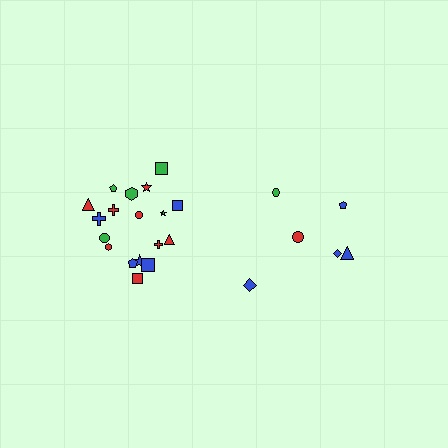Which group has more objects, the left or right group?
The left group.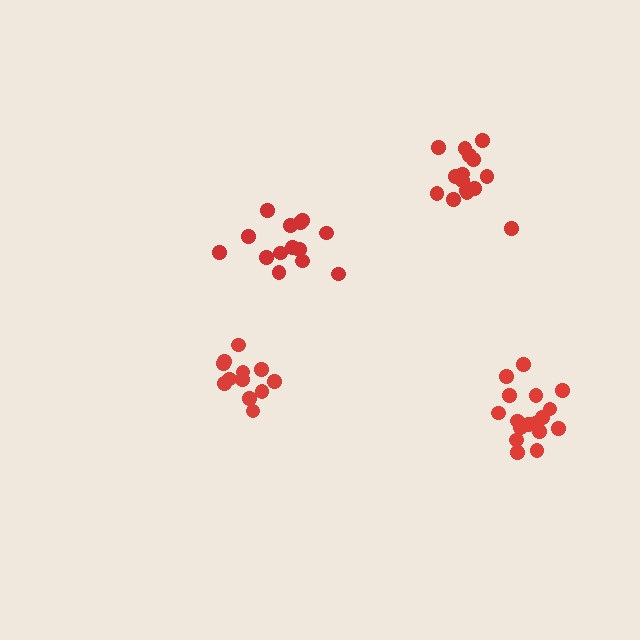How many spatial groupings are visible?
There are 4 spatial groupings.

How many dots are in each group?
Group 1: 14 dots, Group 2: 12 dots, Group 3: 17 dots, Group 4: 15 dots (58 total).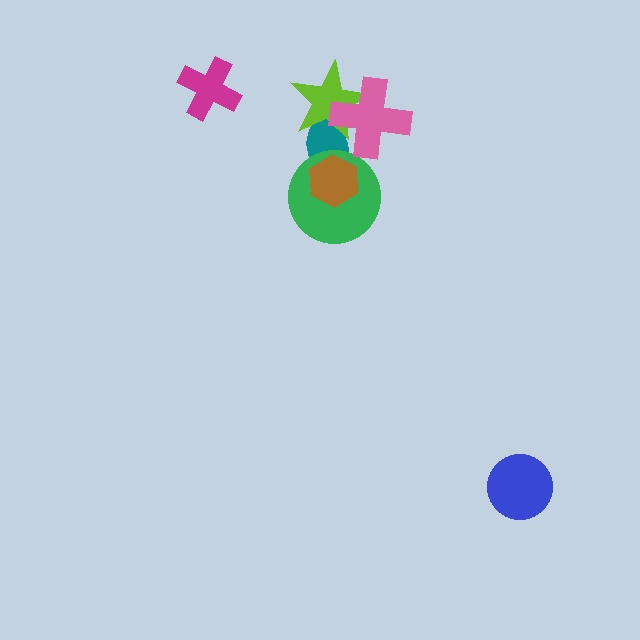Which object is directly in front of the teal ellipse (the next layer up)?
The lime star is directly in front of the teal ellipse.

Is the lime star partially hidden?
Yes, it is partially covered by another shape.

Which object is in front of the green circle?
The brown hexagon is in front of the green circle.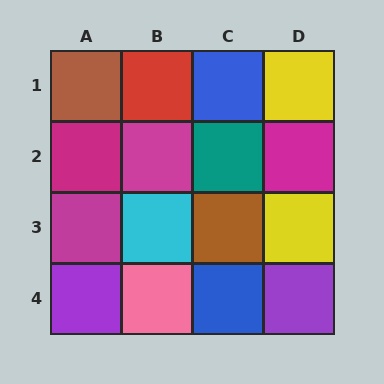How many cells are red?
1 cell is red.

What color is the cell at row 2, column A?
Magenta.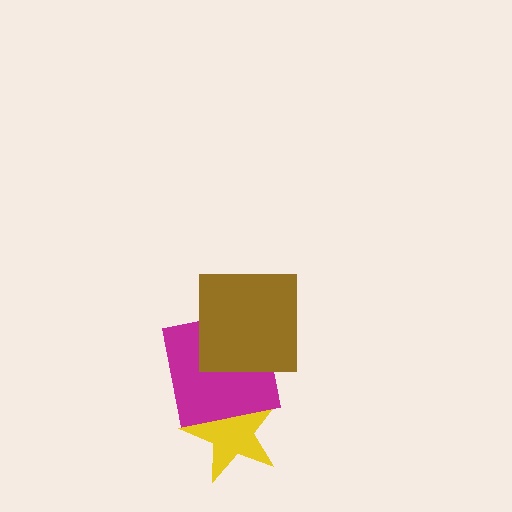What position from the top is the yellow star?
The yellow star is 3rd from the top.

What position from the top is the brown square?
The brown square is 1st from the top.